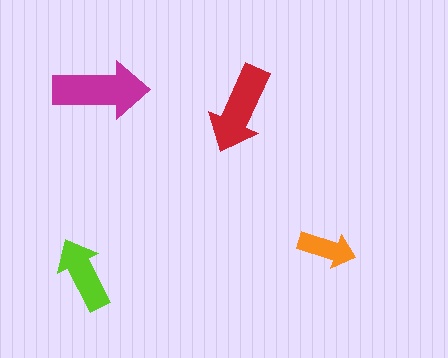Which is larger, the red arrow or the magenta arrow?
The magenta one.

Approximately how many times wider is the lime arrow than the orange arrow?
About 1.5 times wider.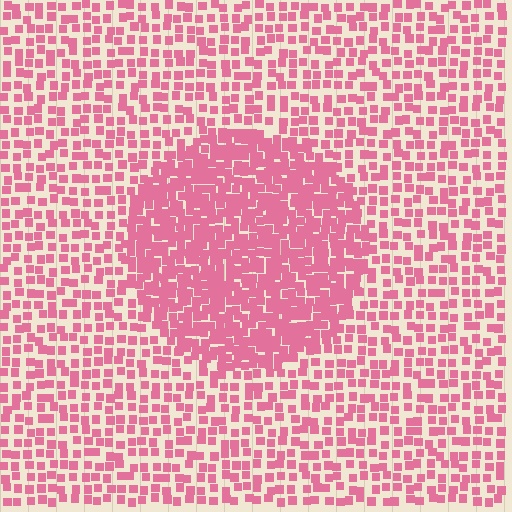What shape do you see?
I see a circle.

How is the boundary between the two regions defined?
The boundary is defined by a change in element density (approximately 2.1x ratio). All elements are the same color, size, and shape.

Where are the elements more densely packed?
The elements are more densely packed inside the circle boundary.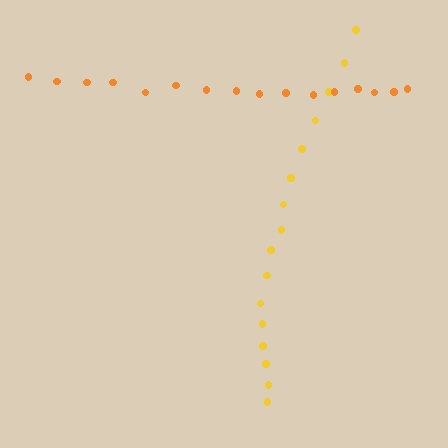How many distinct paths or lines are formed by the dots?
There are 2 distinct paths.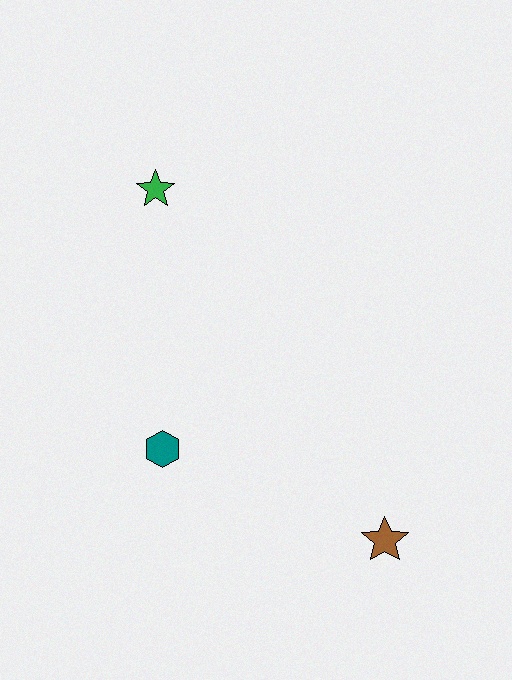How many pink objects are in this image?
There are no pink objects.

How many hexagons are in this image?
There is 1 hexagon.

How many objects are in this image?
There are 3 objects.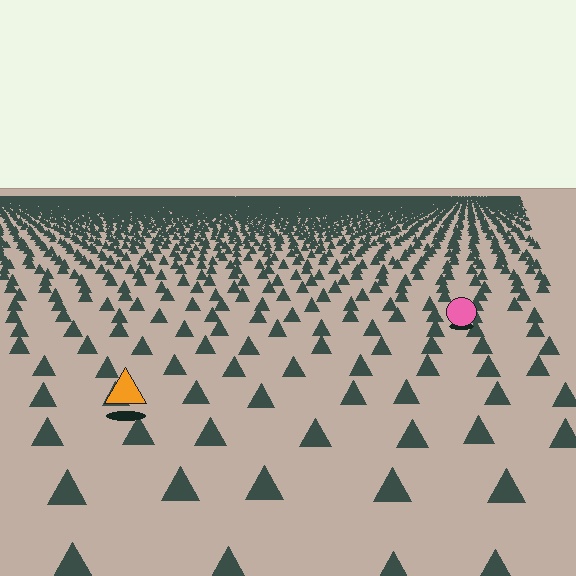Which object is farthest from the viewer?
The pink circle is farthest from the viewer. It appears smaller and the ground texture around it is denser.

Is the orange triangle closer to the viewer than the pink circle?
Yes. The orange triangle is closer — you can tell from the texture gradient: the ground texture is coarser near it.